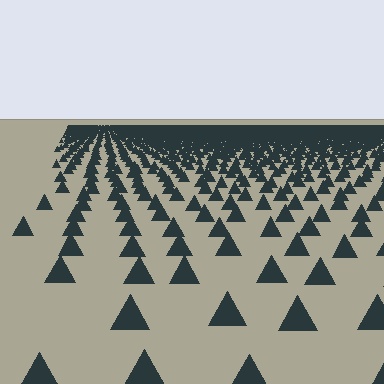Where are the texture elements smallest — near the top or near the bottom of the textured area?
Near the top.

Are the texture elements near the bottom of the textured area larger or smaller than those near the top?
Larger. Near the bottom, elements are closer to the viewer and appear at a bigger on-screen size.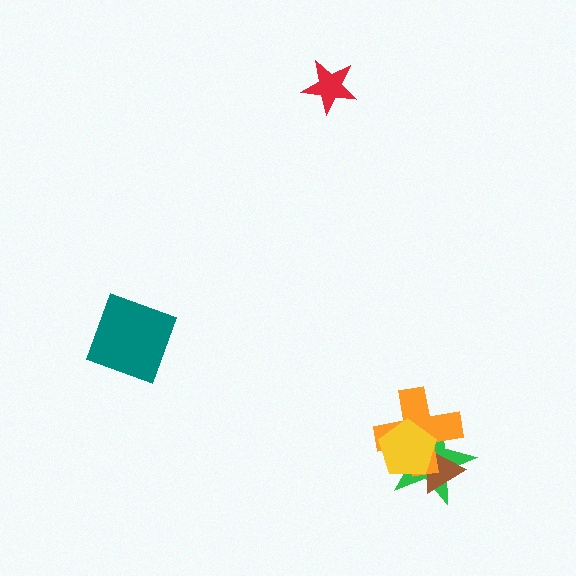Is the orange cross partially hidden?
Yes, it is partially covered by another shape.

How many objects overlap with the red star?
0 objects overlap with the red star.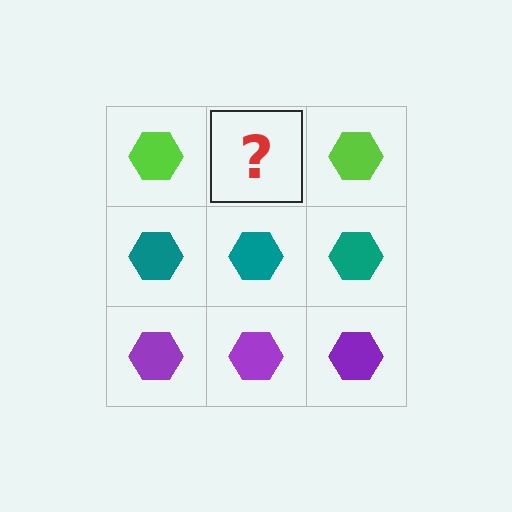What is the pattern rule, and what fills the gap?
The rule is that each row has a consistent color. The gap should be filled with a lime hexagon.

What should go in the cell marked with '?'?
The missing cell should contain a lime hexagon.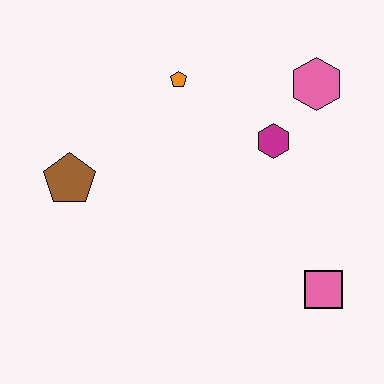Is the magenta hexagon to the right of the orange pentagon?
Yes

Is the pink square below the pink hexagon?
Yes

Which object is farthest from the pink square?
The brown pentagon is farthest from the pink square.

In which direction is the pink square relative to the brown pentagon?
The pink square is to the right of the brown pentagon.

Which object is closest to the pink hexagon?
The magenta hexagon is closest to the pink hexagon.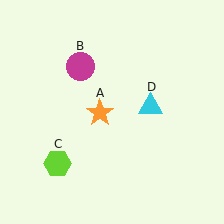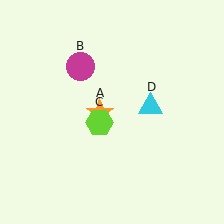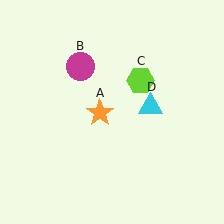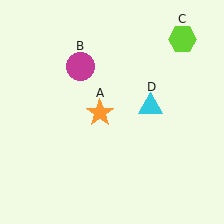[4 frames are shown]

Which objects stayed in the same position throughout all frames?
Orange star (object A) and magenta circle (object B) and cyan triangle (object D) remained stationary.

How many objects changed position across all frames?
1 object changed position: lime hexagon (object C).